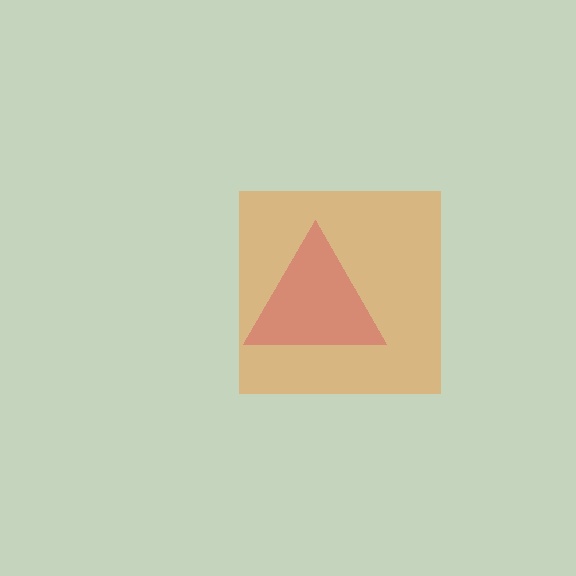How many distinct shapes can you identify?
There are 2 distinct shapes: a magenta triangle, an orange square.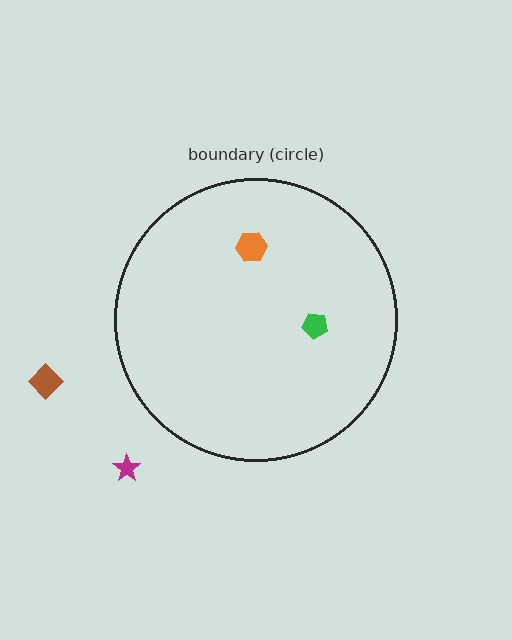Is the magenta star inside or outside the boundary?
Outside.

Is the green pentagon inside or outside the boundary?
Inside.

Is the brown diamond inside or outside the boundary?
Outside.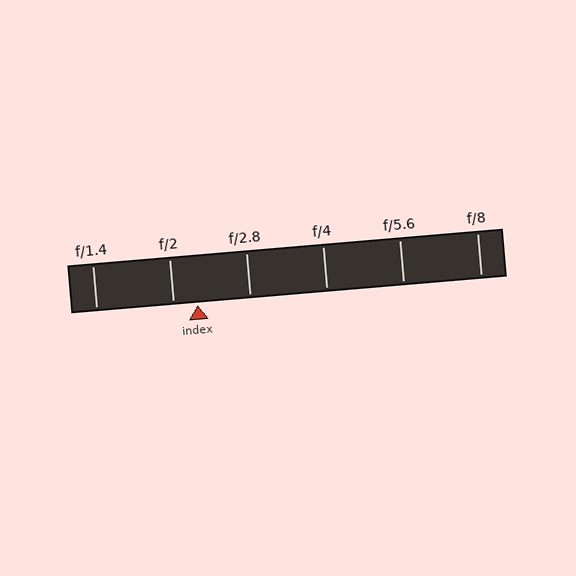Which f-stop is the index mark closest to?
The index mark is closest to f/2.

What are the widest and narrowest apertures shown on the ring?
The widest aperture shown is f/1.4 and the narrowest is f/8.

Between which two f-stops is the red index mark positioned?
The index mark is between f/2 and f/2.8.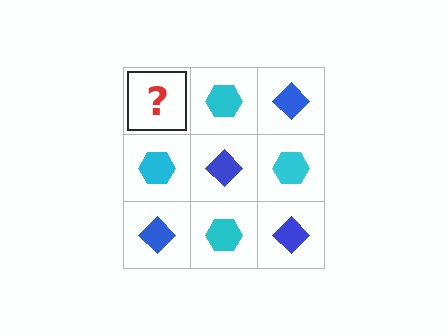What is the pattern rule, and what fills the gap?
The rule is that it alternates blue diamond and cyan hexagon in a checkerboard pattern. The gap should be filled with a blue diamond.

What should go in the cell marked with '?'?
The missing cell should contain a blue diamond.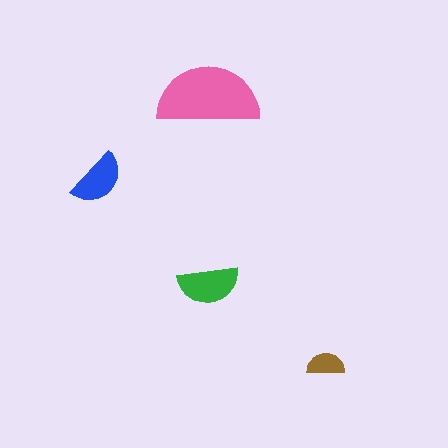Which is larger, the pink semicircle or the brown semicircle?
The pink one.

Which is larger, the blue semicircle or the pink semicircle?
The pink one.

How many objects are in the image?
There are 4 objects in the image.